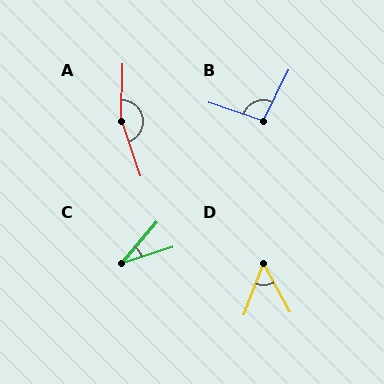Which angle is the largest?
A, at approximately 160 degrees.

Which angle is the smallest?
C, at approximately 32 degrees.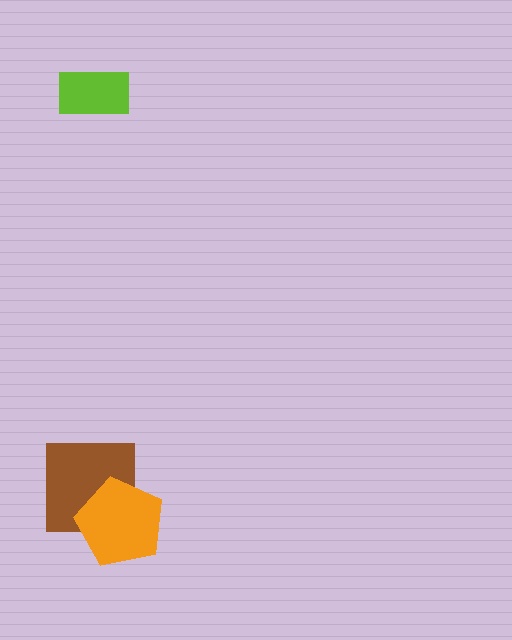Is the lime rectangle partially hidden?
No, no other shape covers it.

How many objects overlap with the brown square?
1 object overlaps with the brown square.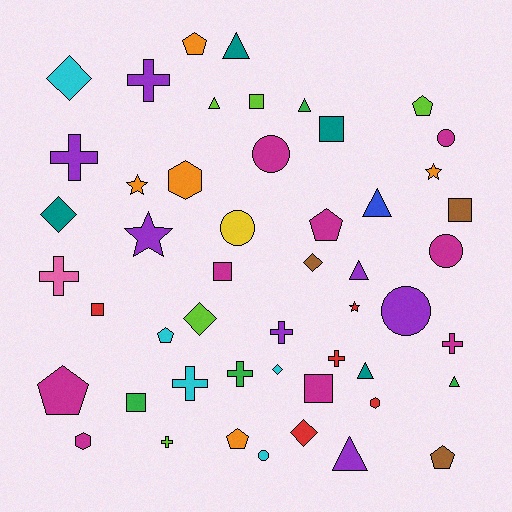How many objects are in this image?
There are 50 objects.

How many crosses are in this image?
There are 9 crosses.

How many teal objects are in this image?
There are 4 teal objects.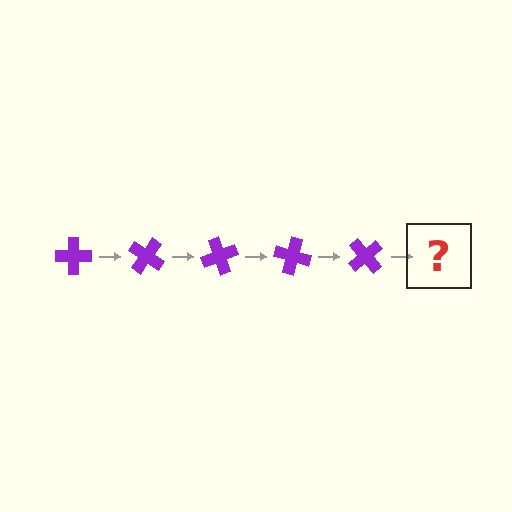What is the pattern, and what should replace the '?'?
The pattern is that the cross rotates 35 degrees each step. The '?' should be a purple cross rotated 175 degrees.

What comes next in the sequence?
The next element should be a purple cross rotated 175 degrees.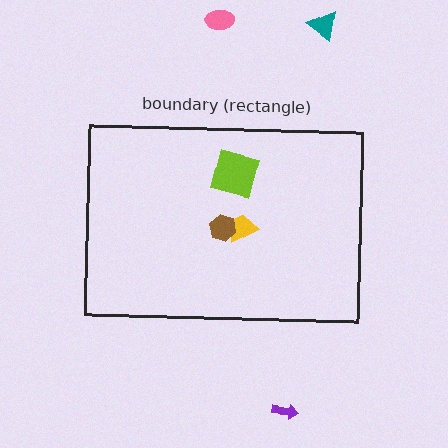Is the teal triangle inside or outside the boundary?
Outside.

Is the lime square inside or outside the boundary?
Inside.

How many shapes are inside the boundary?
3 inside, 3 outside.